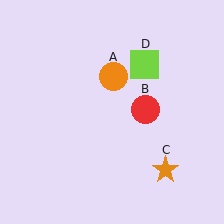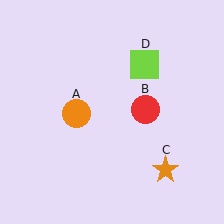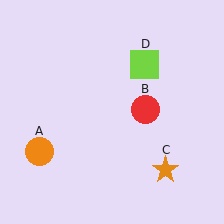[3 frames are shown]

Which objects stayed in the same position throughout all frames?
Red circle (object B) and orange star (object C) and lime square (object D) remained stationary.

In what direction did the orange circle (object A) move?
The orange circle (object A) moved down and to the left.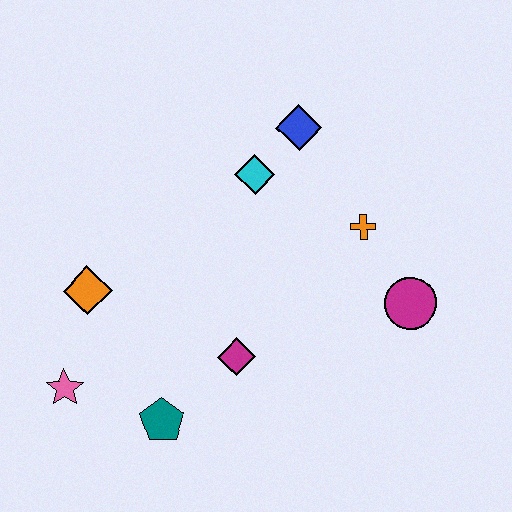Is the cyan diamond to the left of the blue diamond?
Yes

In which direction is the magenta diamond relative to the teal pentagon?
The magenta diamond is to the right of the teal pentagon.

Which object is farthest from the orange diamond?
The magenta circle is farthest from the orange diamond.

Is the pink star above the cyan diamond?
No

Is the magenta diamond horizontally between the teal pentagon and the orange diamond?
No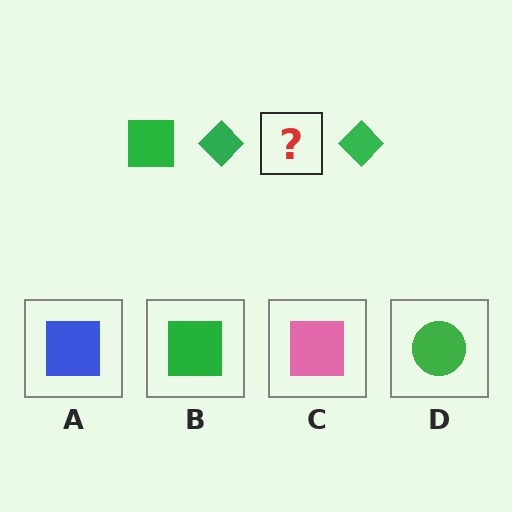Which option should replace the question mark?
Option B.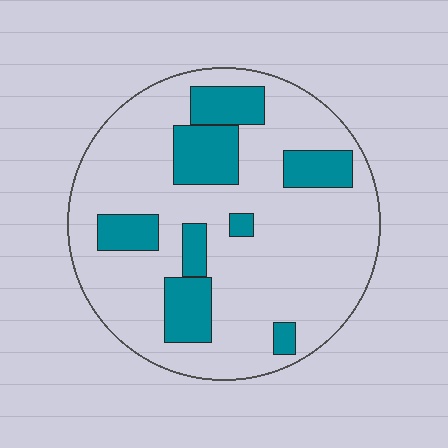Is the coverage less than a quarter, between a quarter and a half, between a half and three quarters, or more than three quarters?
Less than a quarter.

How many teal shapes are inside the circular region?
8.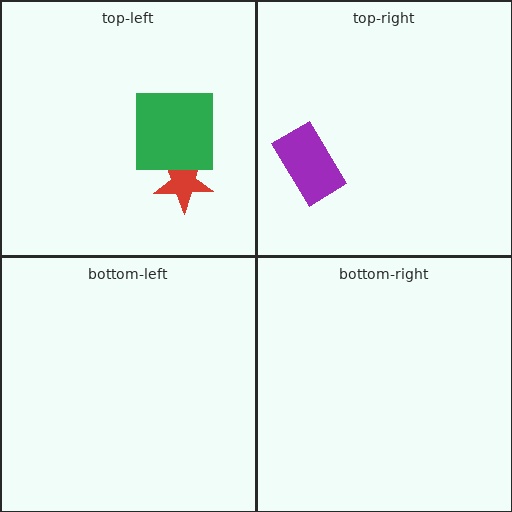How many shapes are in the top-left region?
2.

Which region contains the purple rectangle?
The top-right region.